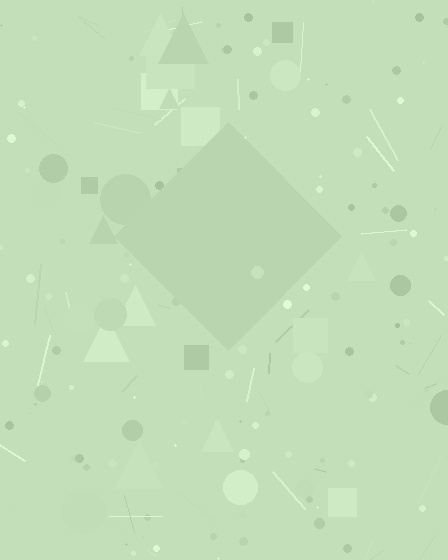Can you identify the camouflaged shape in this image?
The camouflaged shape is a diamond.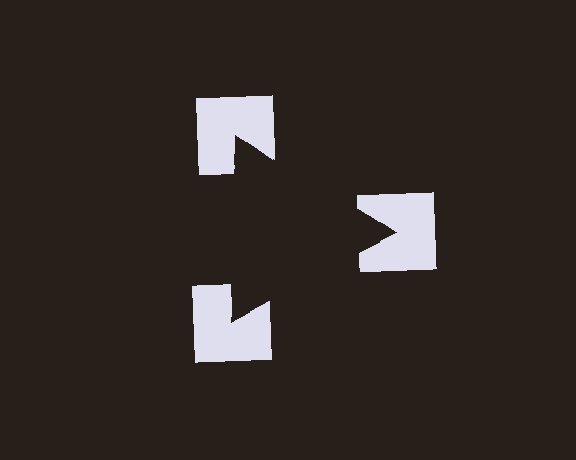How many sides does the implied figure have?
3 sides.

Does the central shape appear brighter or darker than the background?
It typically appears slightly darker than the background, even though no actual brightness change is drawn.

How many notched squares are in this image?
There are 3 — one at each vertex of the illusory triangle.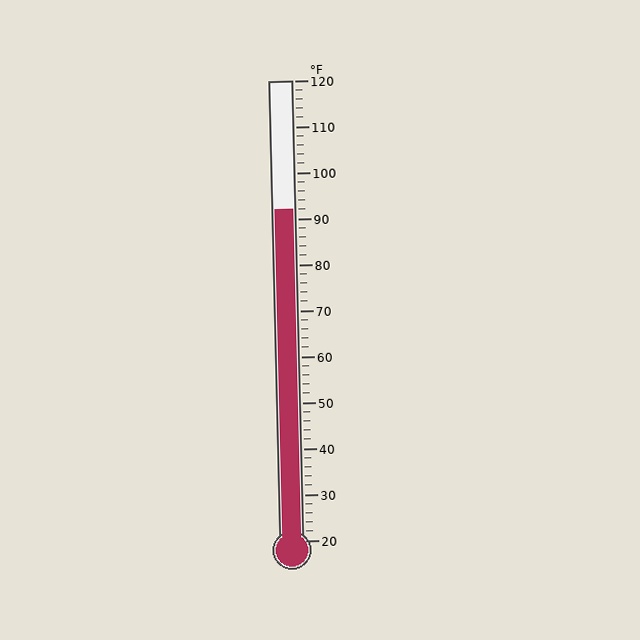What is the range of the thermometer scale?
The thermometer scale ranges from 20°F to 120°F.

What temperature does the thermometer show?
The thermometer shows approximately 92°F.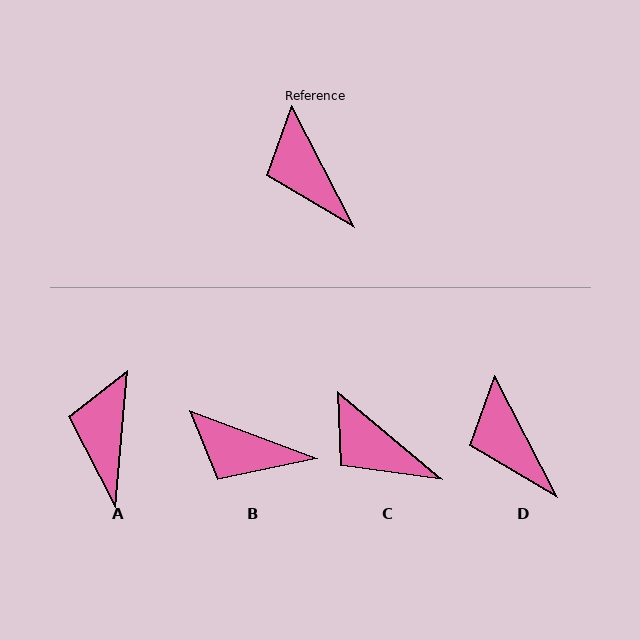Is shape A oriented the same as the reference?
No, it is off by about 32 degrees.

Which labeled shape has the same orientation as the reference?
D.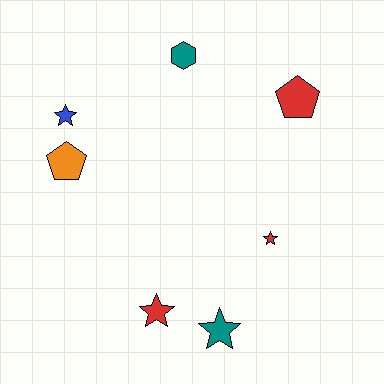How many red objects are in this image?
There are 3 red objects.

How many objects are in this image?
There are 7 objects.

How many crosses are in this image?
There are no crosses.